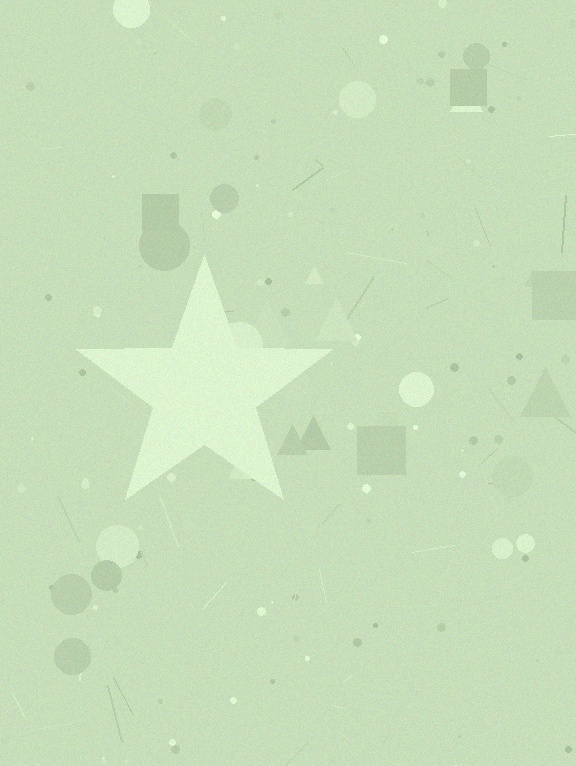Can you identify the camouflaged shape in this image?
The camouflaged shape is a star.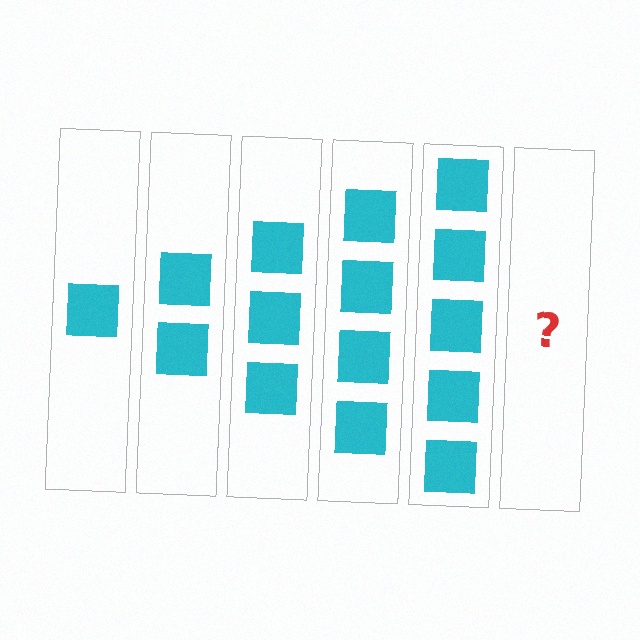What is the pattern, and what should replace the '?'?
The pattern is that each step adds one more square. The '?' should be 6 squares.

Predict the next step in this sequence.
The next step is 6 squares.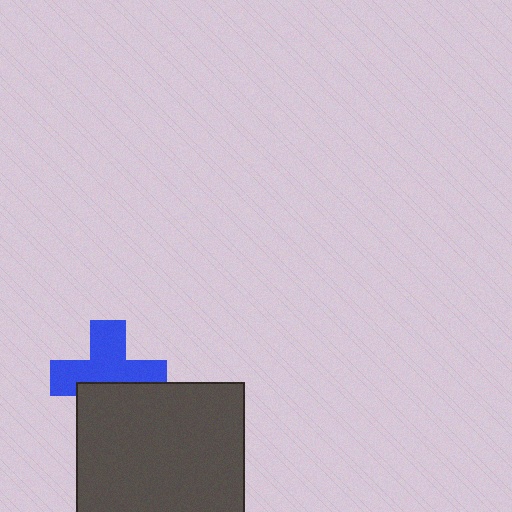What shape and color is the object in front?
The object in front is a dark gray square.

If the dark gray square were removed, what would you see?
You would see the complete blue cross.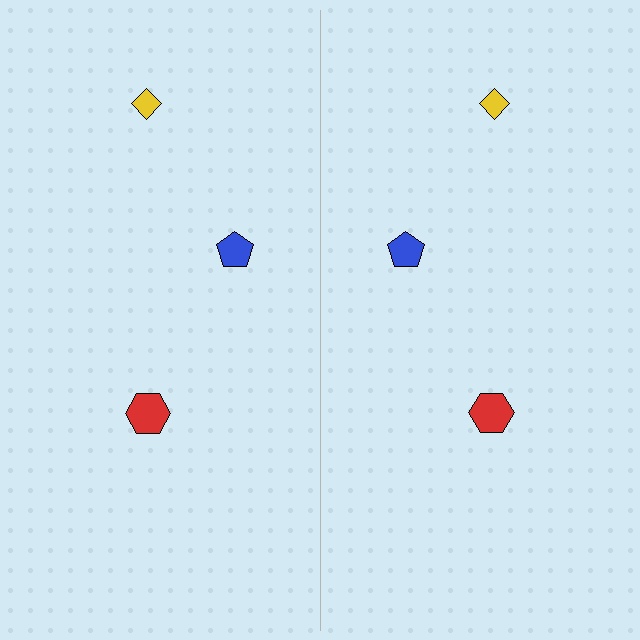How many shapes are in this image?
There are 6 shapes in this image.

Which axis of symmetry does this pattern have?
The pattern has a vertical axis of symmetry running through the center of the image.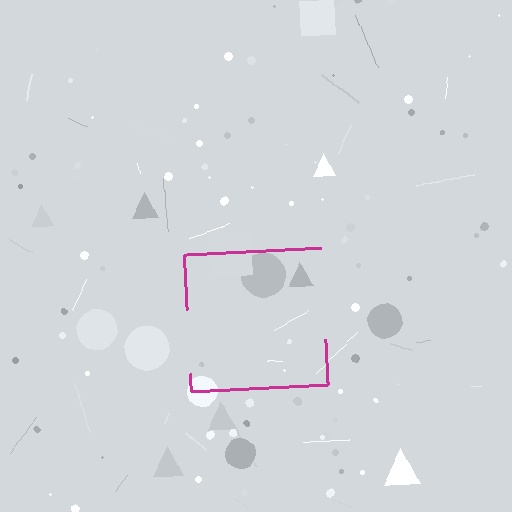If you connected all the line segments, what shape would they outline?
They would outline a square.